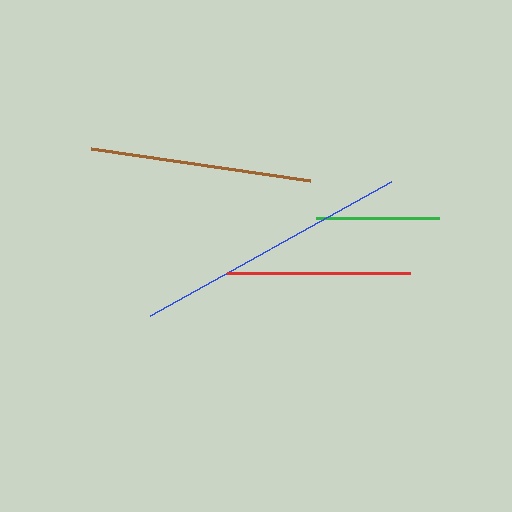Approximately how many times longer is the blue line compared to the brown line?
The blue line is approximately 1.2 times the length of the brown line.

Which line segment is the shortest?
The green line is the shortest at approximately 122 pixels.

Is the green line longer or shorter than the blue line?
The blue line is longer than the green line.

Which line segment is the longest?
The blue line is the longest at approximately 276 pixels.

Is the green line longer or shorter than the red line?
The red line is longer than the green line.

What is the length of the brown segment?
The brown segment is approximately 221 pixels long.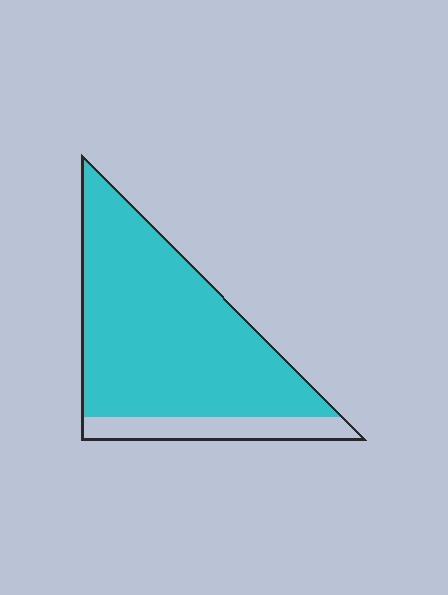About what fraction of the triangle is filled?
About five sixths (5/6).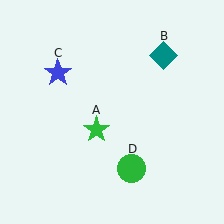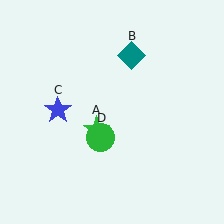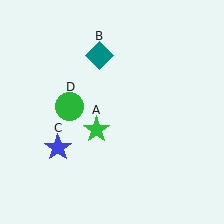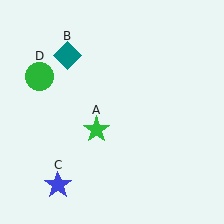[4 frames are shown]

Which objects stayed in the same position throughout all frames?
Green star (object A) remained stationary.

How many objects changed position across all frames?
3 objects changed position: teal diamond (object B), blue star (object C), green circle (object D).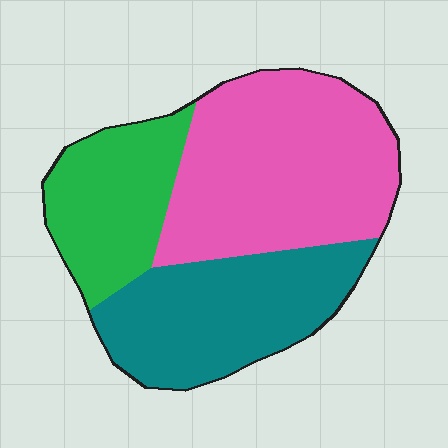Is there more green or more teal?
Teal.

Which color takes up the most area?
Pink, at roughly 45%.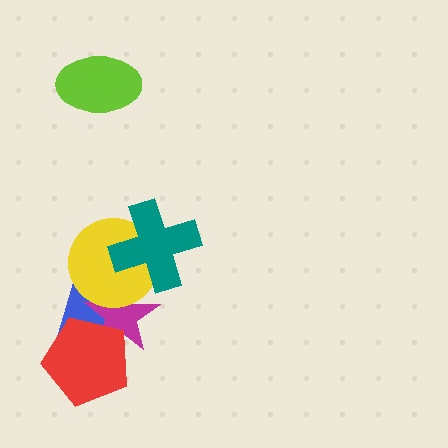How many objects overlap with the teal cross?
1 object overlaps with the teal cross.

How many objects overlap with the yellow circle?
3 objects overlap with the yellow circle.